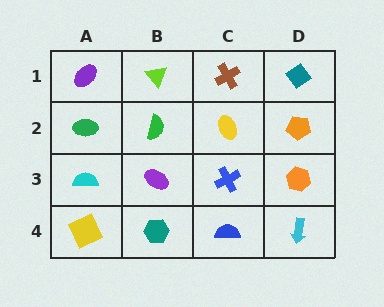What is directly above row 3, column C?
A yellow ellipse.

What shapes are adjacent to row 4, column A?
A cyan semicircle (row 3, column A), a teal hexagon (row 4, column B).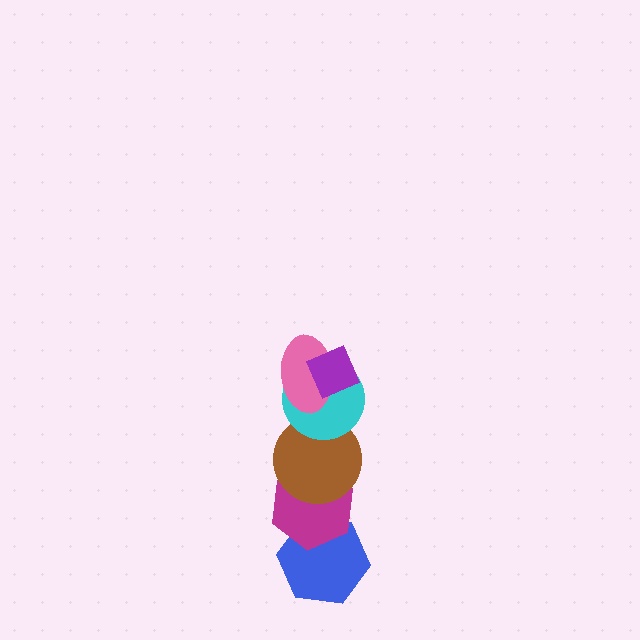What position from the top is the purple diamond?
The purple diamond is 1st from the top.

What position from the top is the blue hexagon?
The blue hexagon is 6th from the top.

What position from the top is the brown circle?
The brown circle is 4th from the top.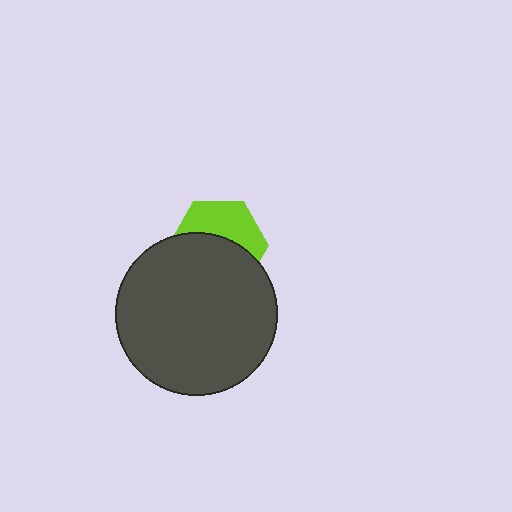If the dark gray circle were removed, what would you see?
You would see the complete lime hexagon.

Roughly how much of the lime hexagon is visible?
A small part of it is visible (roughly 43%).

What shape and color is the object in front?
The object in front is a dark gray circle.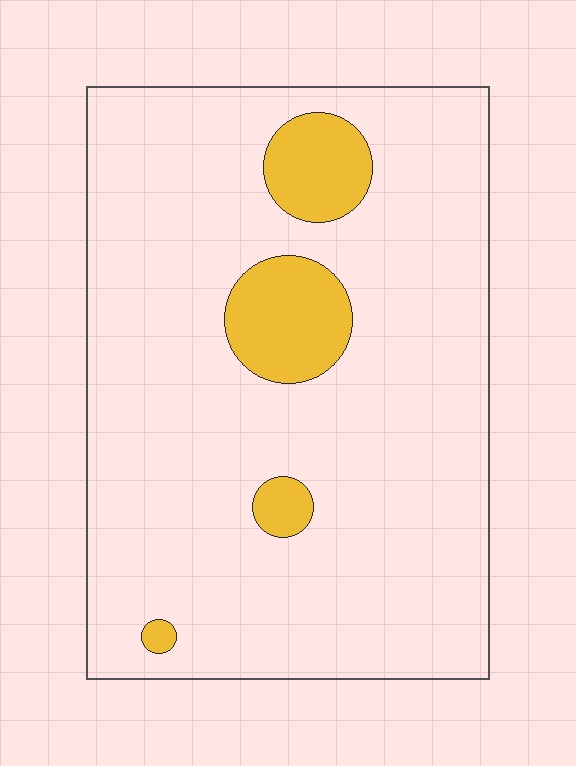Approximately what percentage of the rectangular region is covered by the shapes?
Approximately 10%.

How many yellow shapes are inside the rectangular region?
4.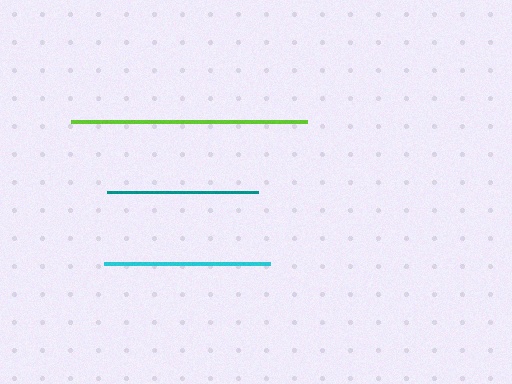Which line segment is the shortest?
The teal line is the shortest at approximately 150 pixels.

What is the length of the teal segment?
The teal segment is approximately 150 pixels long.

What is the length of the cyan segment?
The cyan segment is approximately 166 pixels long.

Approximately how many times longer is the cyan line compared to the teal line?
The cyan line is approximately 1.1 times the length of the teal line.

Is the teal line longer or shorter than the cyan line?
The cyan line is longer than the teal line.